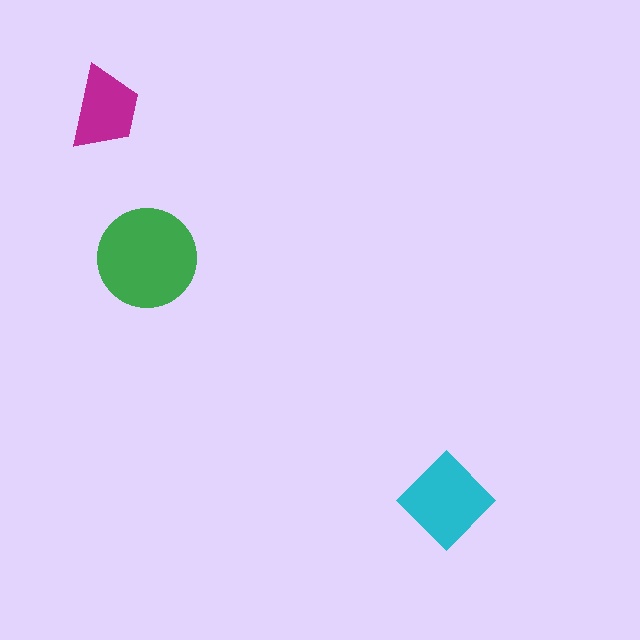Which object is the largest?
The green circle.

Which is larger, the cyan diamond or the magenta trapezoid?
The cyan diamond.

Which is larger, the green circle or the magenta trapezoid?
The green circle.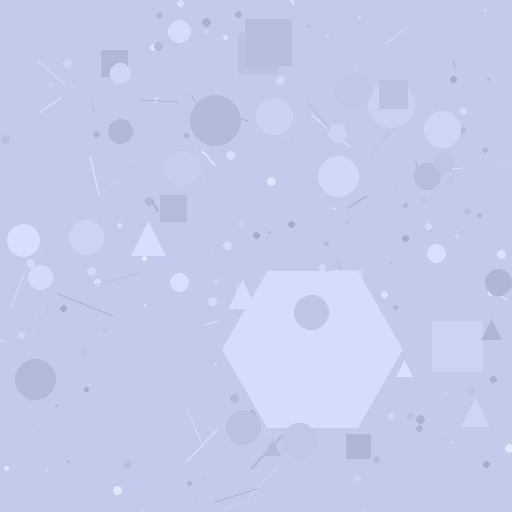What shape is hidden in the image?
A hexagon is hidden in the image.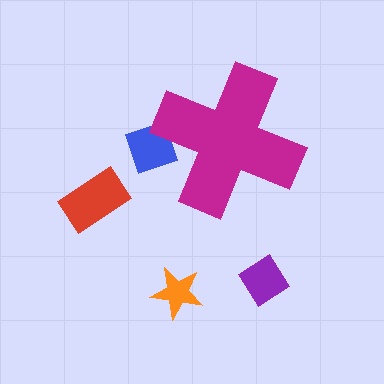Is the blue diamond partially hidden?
Yes, the blue diamond is partially hidden behind the magenta cross.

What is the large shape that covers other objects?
A magenta cross.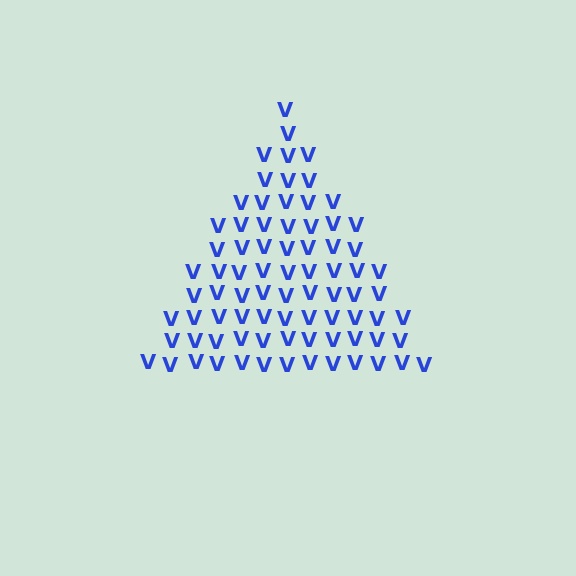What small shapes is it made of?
It is made of small letter V's.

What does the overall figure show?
The overall figure shows a triangle.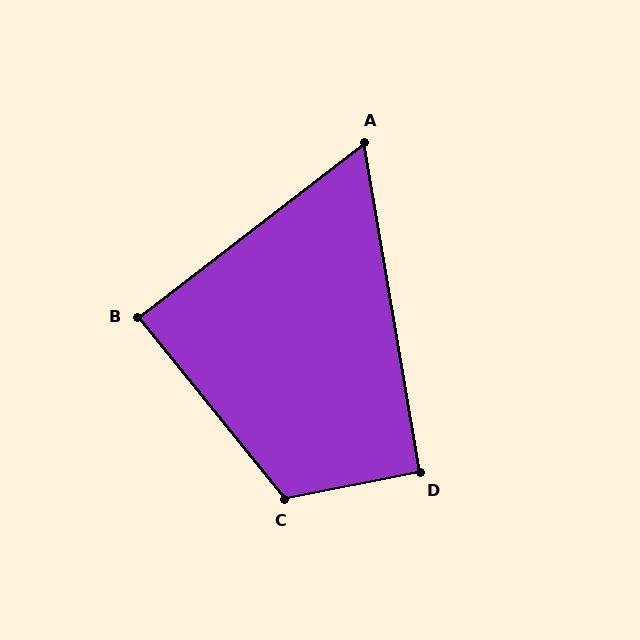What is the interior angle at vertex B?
Approximately 88 degrees (approximately right).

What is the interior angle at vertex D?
Approximately 92 degrees (approximately right).